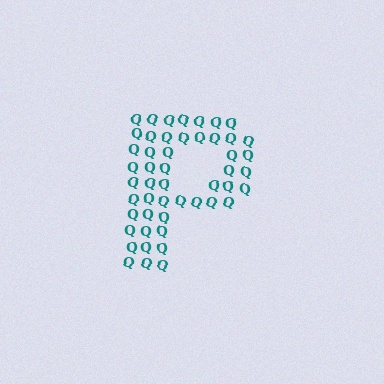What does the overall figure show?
The overall figure shows the letter P.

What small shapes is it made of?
It is made of small letter Q's.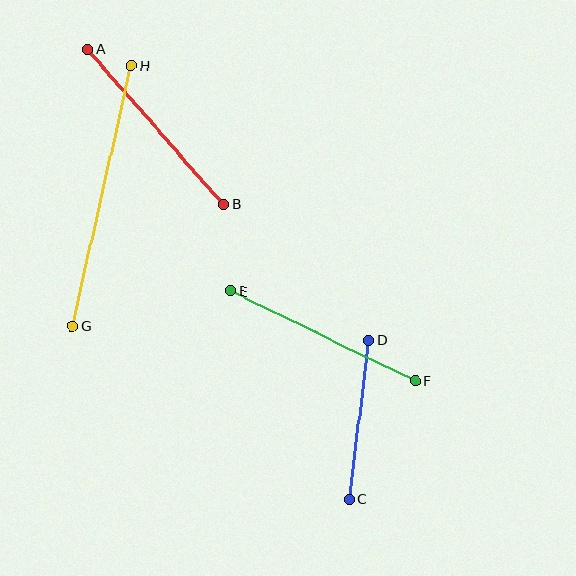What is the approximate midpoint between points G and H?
The midpoint is at approximately (102, 196) pixels.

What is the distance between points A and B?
The distance is approximately 207 pixels.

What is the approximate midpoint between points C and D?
The midpoint is at approximately (359, 419) pixels.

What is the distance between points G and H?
The distance is approximately 266 pixels.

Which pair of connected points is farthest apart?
Points G and H are farthest apart.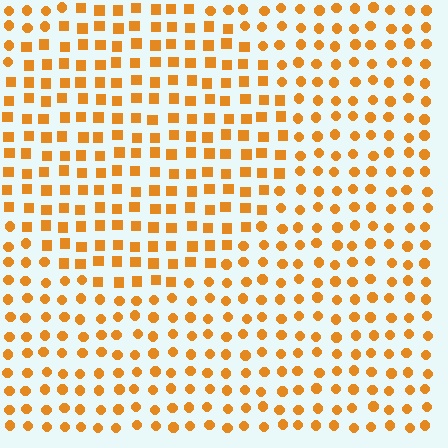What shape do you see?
I see a circle.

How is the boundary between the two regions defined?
The boundary is defined by a change in element shape: squares inside vs. circles outside. All elements share the same color and spacing.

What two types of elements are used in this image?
The image uses squares inside the circle region and circles outside it.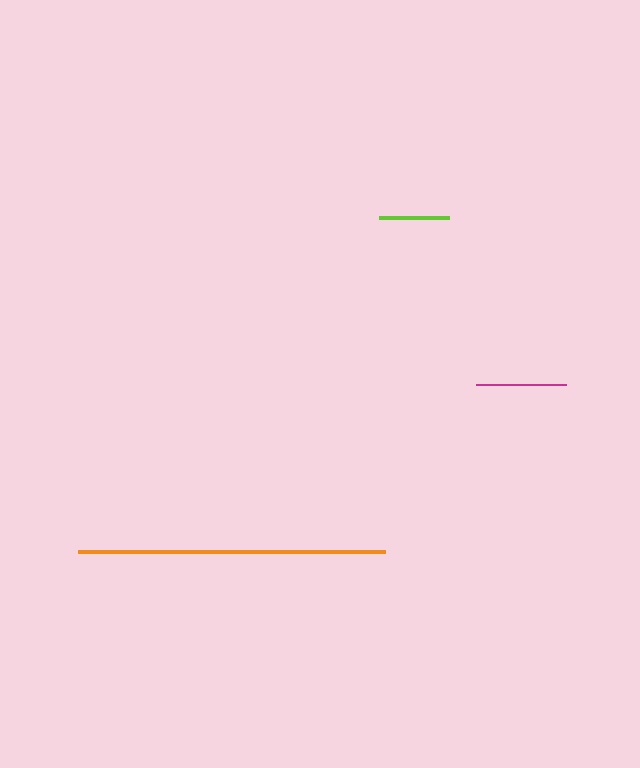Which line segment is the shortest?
The lime line is the shortest at approximately 69 pixels.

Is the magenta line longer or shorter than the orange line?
The orange line is longer than the magenta line.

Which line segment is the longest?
The orange line is the longest at approximately 307 pixels.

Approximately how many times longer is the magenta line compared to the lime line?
The magenta line is approximately 1.3 times the length of the lime line.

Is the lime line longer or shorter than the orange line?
The orange line is longer than the lime line.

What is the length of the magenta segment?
The magenta segment is approximately 90 pixels long.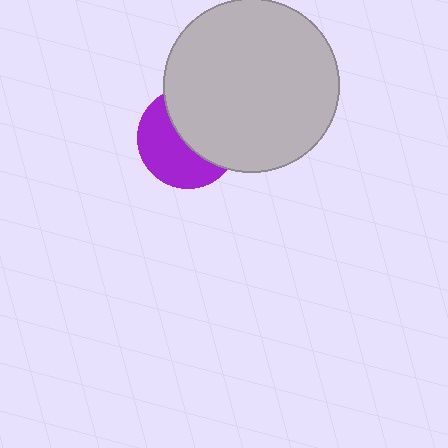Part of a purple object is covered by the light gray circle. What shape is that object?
It is a circle.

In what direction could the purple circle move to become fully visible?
The purple circle could move toward the lower-left. That would shift it out from behind the light gray circle entirely.